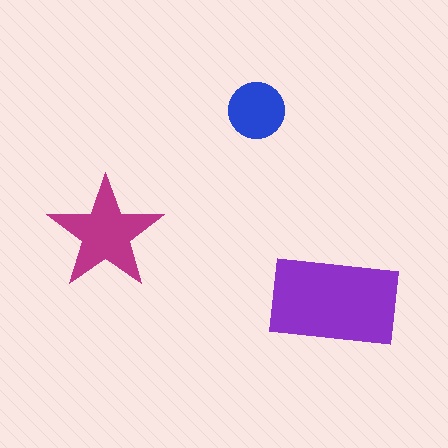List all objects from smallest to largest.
The blue circle, the magenta star, the purple rectangle.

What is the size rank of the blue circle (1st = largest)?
3rd.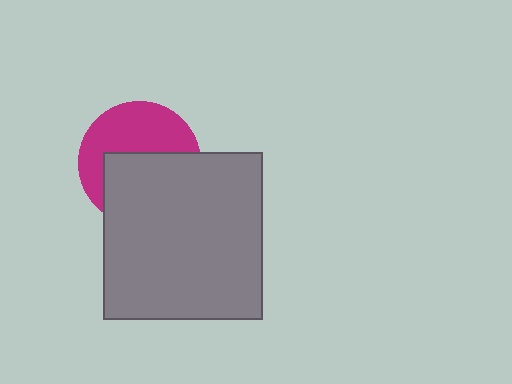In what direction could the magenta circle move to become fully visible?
The magenta circle could move up. That would shift it out from behind the gray rectangle entirely.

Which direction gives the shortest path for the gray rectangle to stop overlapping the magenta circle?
Moving down gives the shortest separation.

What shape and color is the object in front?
The object in front is a gray rectangle.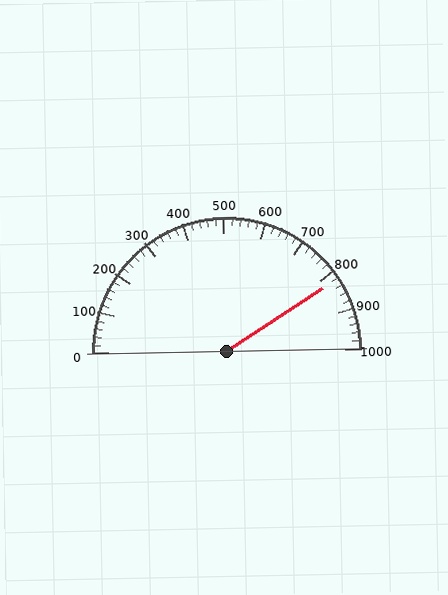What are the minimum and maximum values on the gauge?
The gauge ranges from 0 to 1000.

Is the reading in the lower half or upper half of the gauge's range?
The reading is in the upper half of the range (0 to 1000).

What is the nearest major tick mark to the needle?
The nearest major tick mark is 800.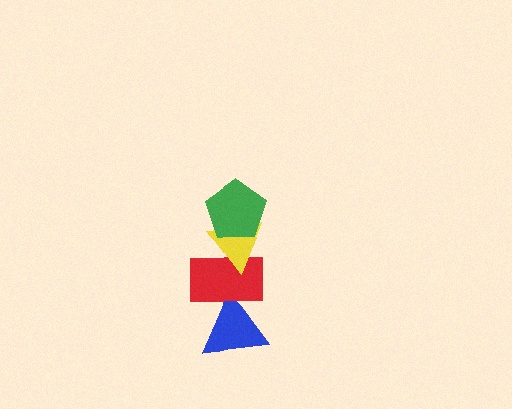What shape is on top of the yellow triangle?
The green pentagon is on top of the yellow triangle.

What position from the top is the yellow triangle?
The yellow triangle is 2nd from the top.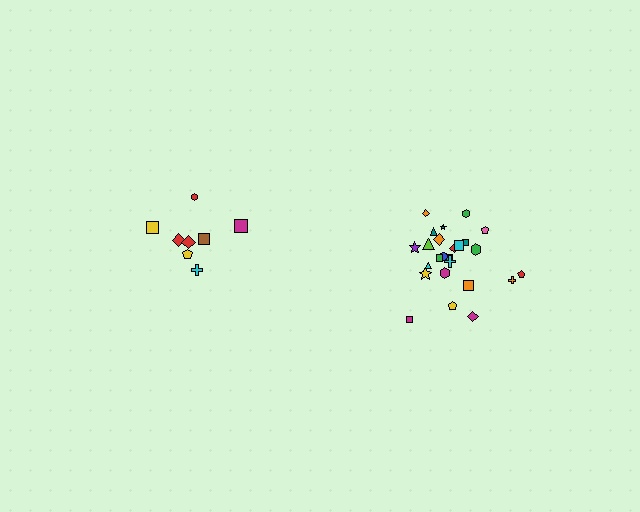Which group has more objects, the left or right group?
The right group.